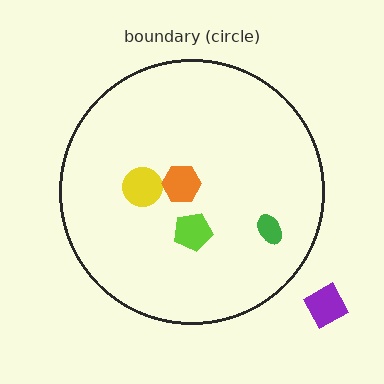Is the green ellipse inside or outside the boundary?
Inside.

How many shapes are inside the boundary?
4 inside, 1 outside.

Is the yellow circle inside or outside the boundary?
Inside.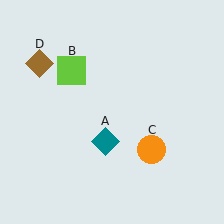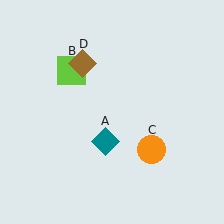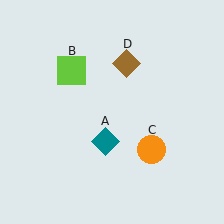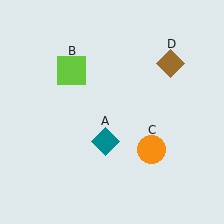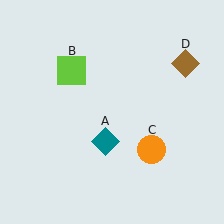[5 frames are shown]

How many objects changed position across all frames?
1 object changed position: brown diamond (object D).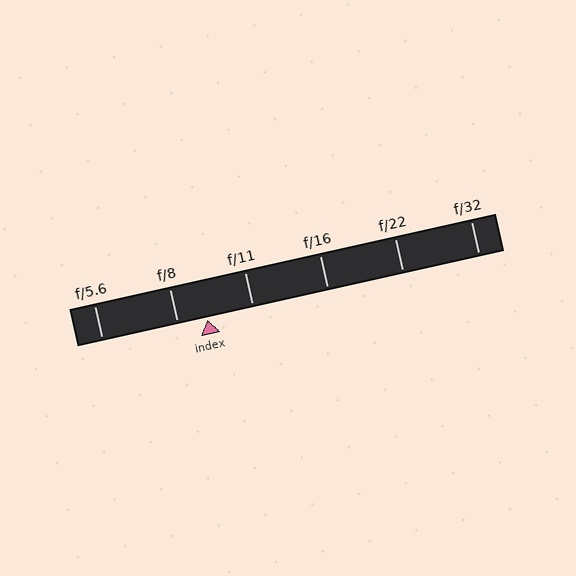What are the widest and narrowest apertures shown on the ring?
The widest aperture shown is f/5.6 and the narrowest is f/32.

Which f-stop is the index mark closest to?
The index mark is closest to f/8.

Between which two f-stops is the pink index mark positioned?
The index mark is between f/8 and f/11.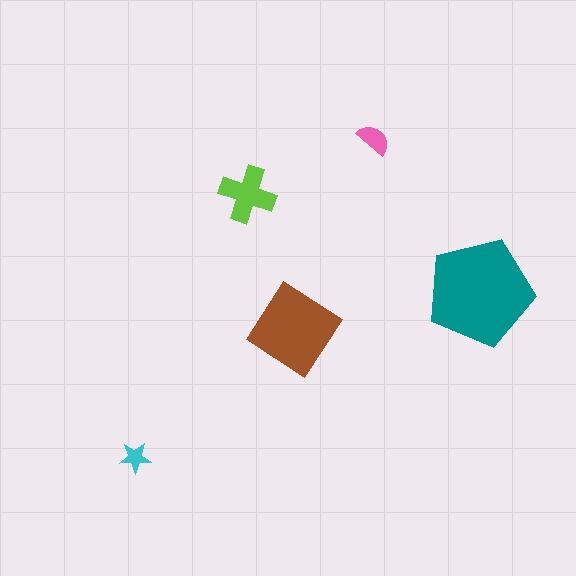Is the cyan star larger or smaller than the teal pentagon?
Smaller.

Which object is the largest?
The teal pentagon.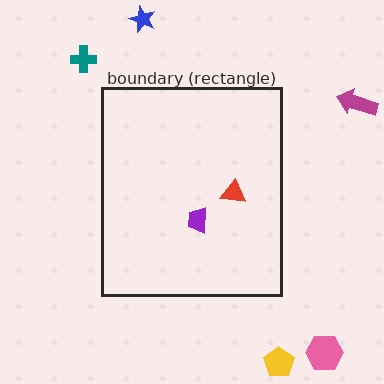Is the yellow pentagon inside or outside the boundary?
Outside.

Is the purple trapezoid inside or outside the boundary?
Inside.